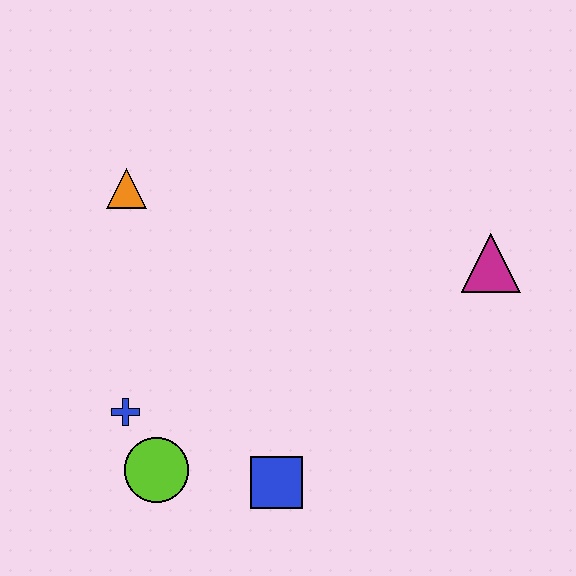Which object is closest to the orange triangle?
The blue cross is closest to the orange triangle.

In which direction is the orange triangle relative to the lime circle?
The orange triangle is above the lime circle.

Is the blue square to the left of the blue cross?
No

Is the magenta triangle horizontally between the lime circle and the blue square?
No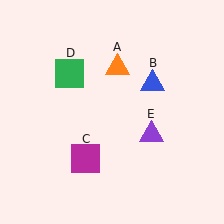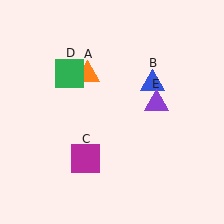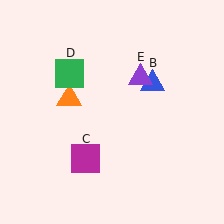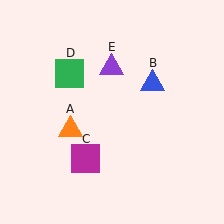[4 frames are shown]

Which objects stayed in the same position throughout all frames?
Blue triangle (object B) and magenta square (object C) and green square (object D) remained stationary.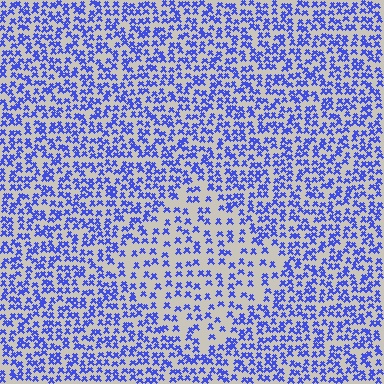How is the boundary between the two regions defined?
The boundary is defined by a change in element density (approximately 1.8x ratio). All elements are the same color, size, and shape.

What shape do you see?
I see a diamond.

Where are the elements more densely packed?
The elements are more densely packed outside the diamond boundary.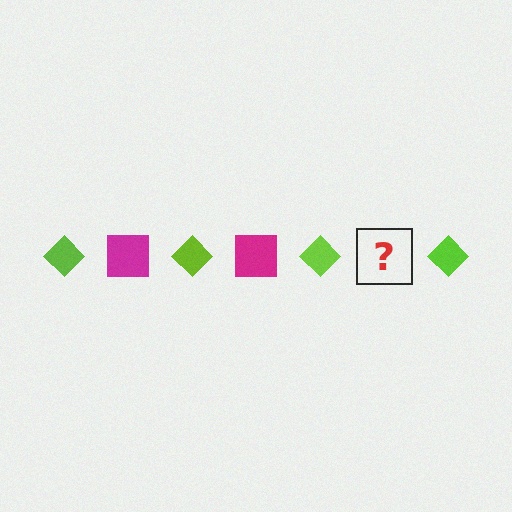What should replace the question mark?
The question mark should be replaced with a magenta square.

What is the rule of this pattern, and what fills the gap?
The rule is that the pattern alternates between lime diamond and magenta square. The gap should be filled with a magenta square.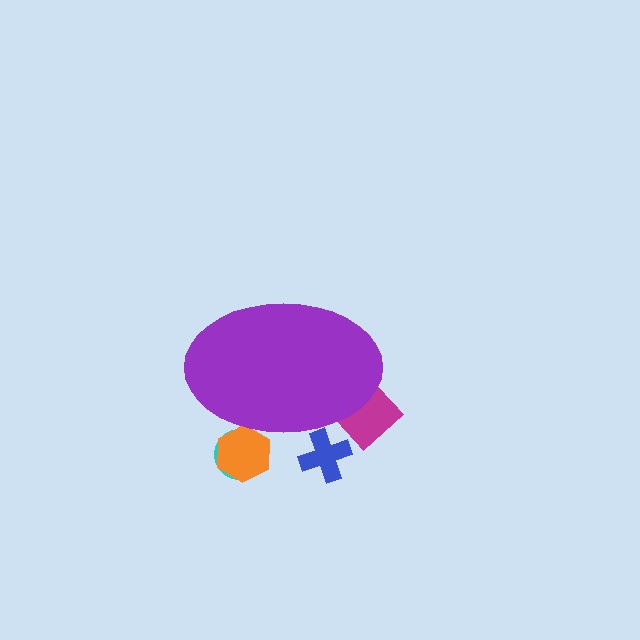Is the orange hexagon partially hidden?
Yes, the orange hexagon is partially hidden behind the purple ellipse.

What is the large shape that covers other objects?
A purple ellipse.